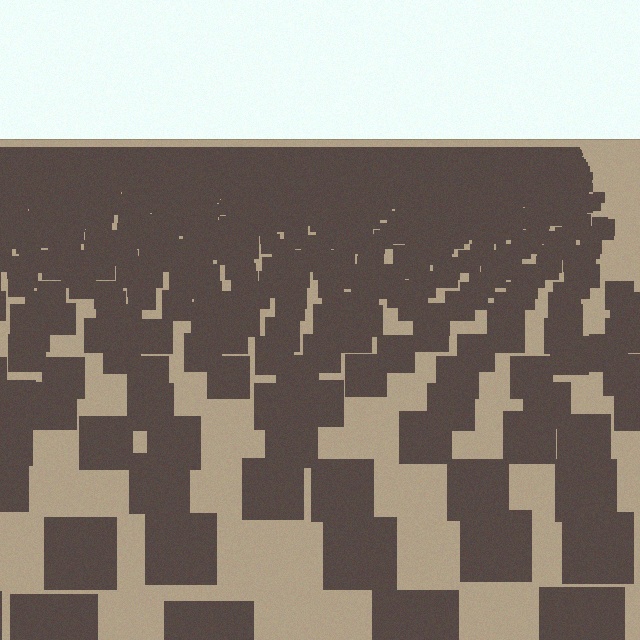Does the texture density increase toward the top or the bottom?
Density increases toward the top.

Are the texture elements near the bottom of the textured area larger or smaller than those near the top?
Larger. Near the bottom, elements are closer to the viewer and appear at a bigger on-screen size.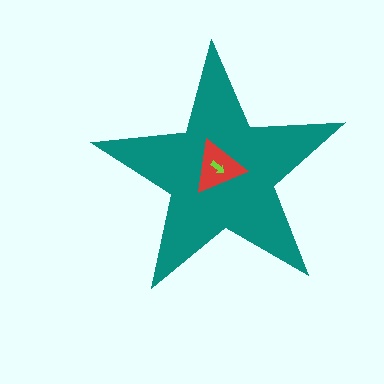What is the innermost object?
The lime arrow.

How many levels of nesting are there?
3.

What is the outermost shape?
The teal star.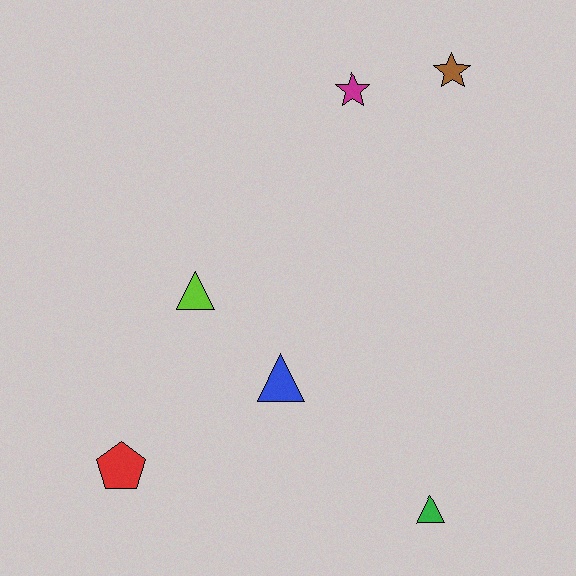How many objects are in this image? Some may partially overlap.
There are 6 objects.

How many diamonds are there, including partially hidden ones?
There are no diamonds.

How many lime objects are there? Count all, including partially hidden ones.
There is 1 lime object.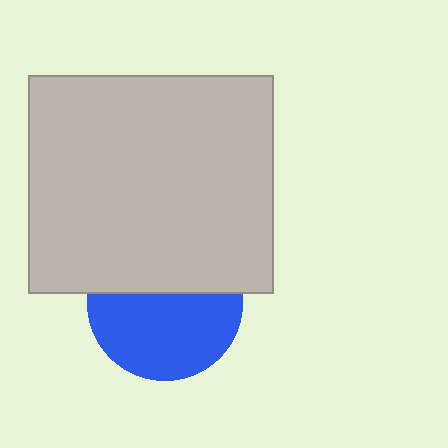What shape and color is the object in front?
The object in front is a light gray rectangle.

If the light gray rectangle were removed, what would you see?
You would see the complete blue circle.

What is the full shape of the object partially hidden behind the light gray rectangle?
The partially hidden object is a blue circle.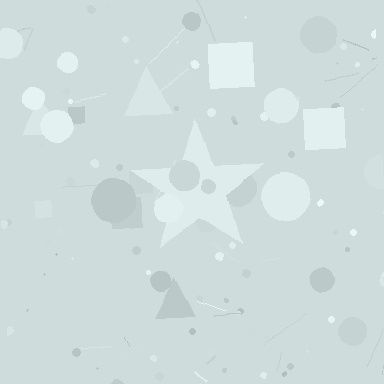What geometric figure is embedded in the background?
A star is embedded in the background.